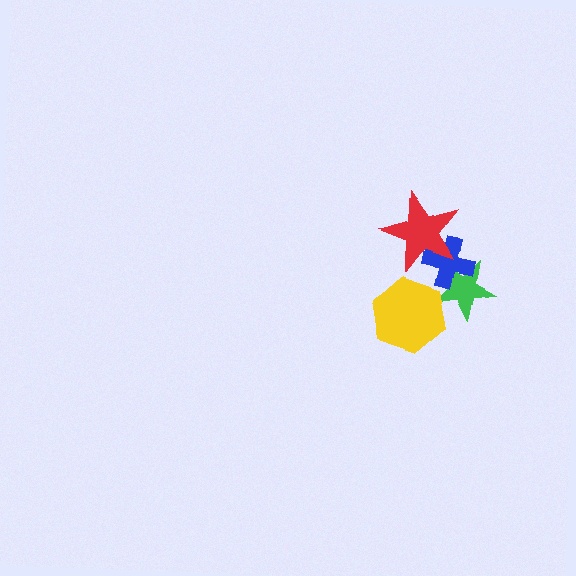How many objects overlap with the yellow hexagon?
1 object overlaps with the yellow hexagon.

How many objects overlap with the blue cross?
2 objects overlap with the blue cross.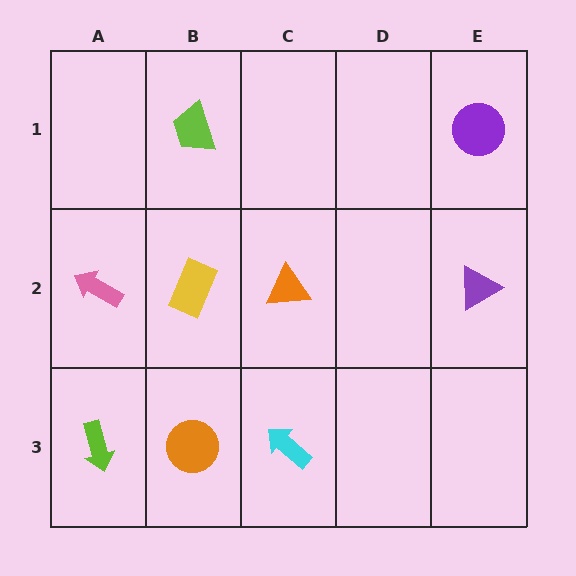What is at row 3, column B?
An orange circle.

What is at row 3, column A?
A lime arrow.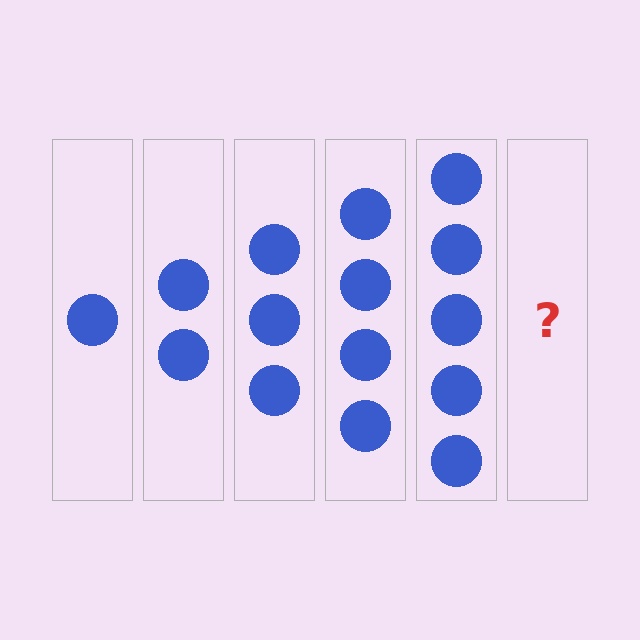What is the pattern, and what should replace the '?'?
The pattern is that each step adds one more circle. The '?' should be 6 circles.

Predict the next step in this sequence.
The next step is 6 circles.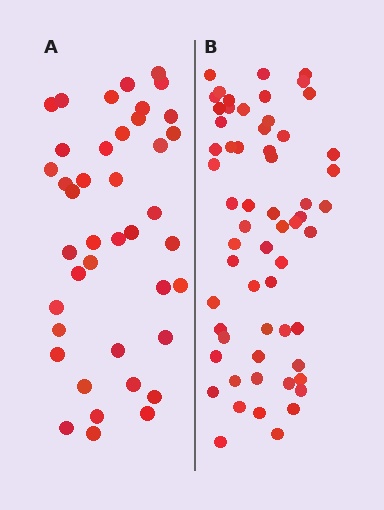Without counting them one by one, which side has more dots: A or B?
Region B (the right region) has more dots.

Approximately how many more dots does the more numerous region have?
Region B has approximately 20 more dots than region A.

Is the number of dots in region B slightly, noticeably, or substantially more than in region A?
Region B has substantially more. The ratio is roughly 1.5 to 1.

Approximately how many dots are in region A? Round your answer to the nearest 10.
About 40 dots. (The exact count is 41, which rounds to 40.)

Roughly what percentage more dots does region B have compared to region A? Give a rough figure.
About 45% more.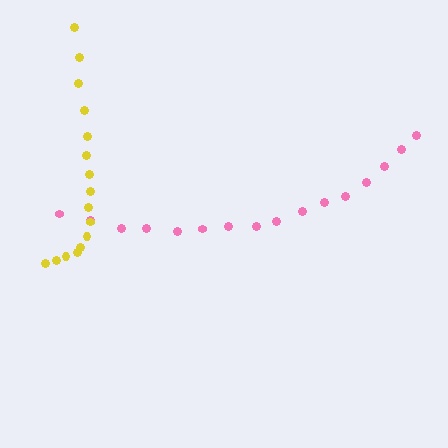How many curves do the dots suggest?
There are 2 distinct paths.